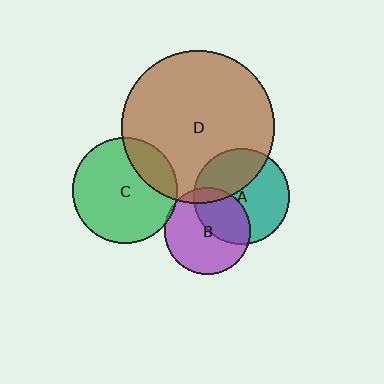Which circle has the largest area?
Circle D (brown).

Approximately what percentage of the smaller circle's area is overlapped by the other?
Approximately 5%.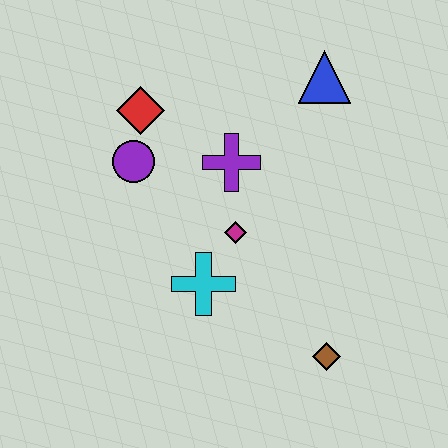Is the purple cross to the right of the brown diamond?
No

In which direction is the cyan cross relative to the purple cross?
The cyan cross is below the purple cross.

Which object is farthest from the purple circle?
The brown diamond is farthest from the purple circle.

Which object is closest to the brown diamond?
The cyan cross is closest to the brown diamond.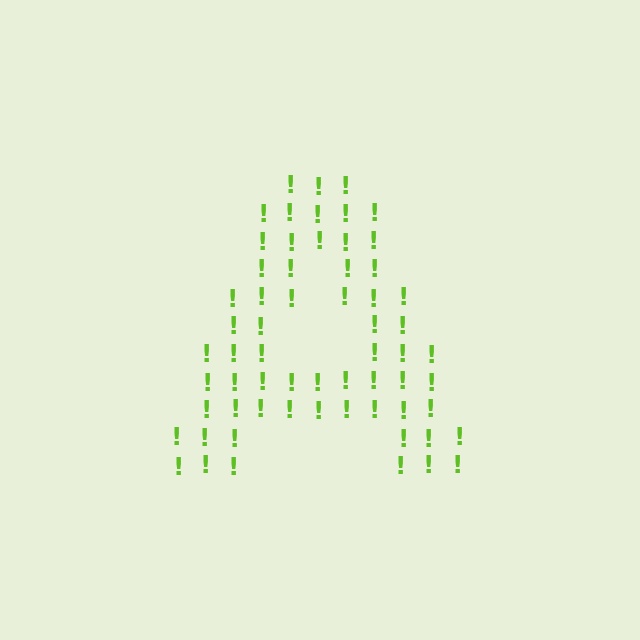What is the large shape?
The large shape is the letter A.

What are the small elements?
The small elements are exclamation marks.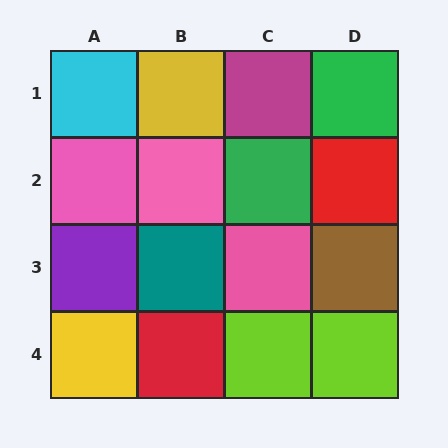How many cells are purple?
1 cell is purple.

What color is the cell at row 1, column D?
Green.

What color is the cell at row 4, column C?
Lime.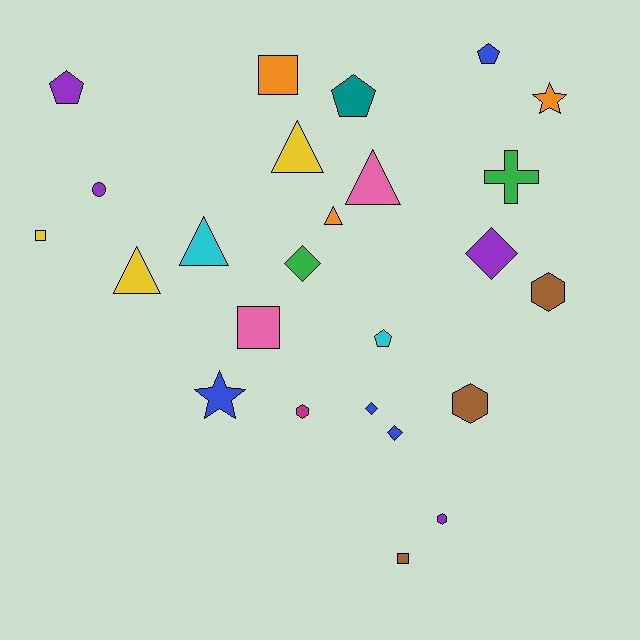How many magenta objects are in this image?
There is 1 magenta object.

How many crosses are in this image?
There is 1 cross.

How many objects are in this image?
There are 25 objects.